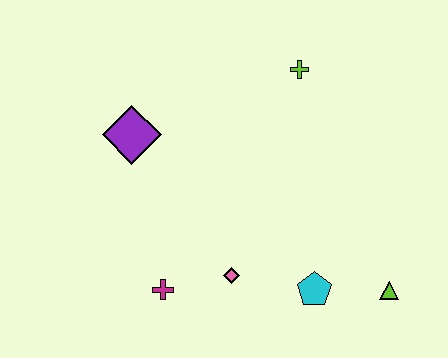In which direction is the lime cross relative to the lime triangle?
The lime cross is above the lime triangle.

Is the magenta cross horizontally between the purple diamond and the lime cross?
Yes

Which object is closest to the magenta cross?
The pink diamond is closest to the magenta cross.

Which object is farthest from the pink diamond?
The lime cross is farthest from the pink diamond.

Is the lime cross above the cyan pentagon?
Yes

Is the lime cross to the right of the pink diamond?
Yes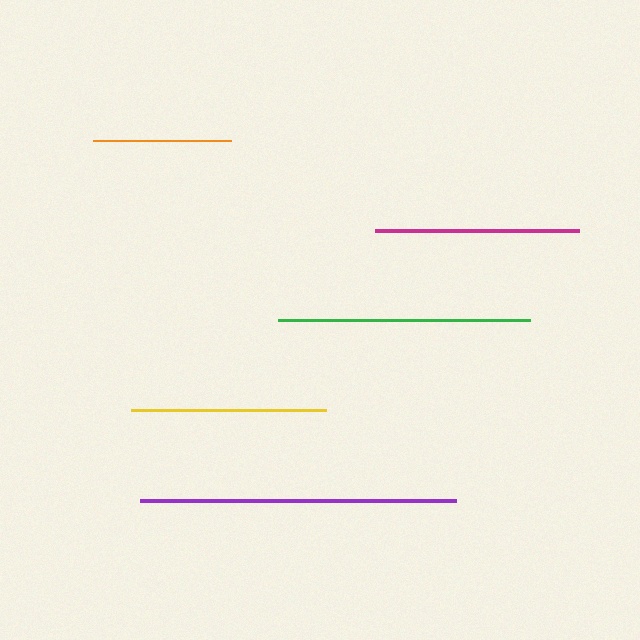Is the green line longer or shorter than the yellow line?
The green line is longer than the yellow line.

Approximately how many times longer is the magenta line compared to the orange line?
The magenta line is approximately 1.5 times the length of the orange line.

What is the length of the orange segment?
The orange segment is approximately 138 pixels long.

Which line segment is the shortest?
The orange line is the shortest at approximately 138 pixels.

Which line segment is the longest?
The purple line is the longest at approximately 316 pixels.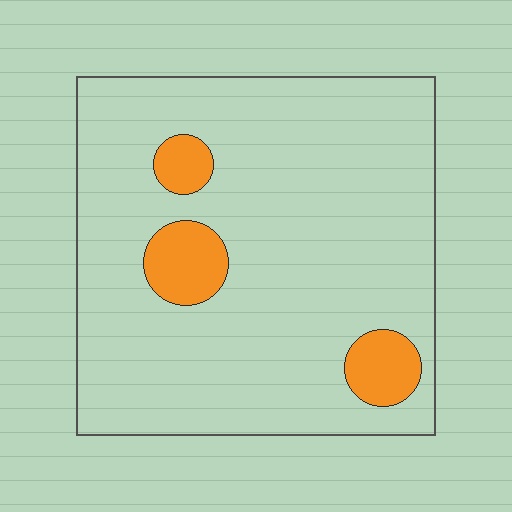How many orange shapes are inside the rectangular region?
3.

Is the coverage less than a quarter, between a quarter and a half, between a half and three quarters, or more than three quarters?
Less than a quarter.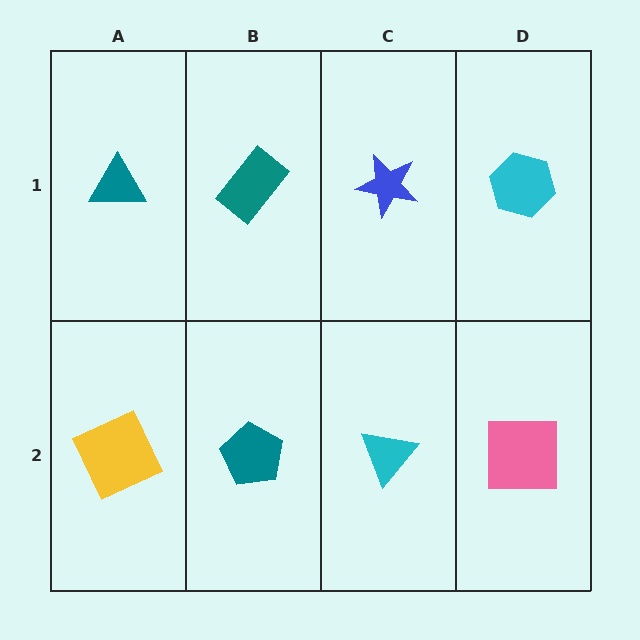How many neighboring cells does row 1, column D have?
2.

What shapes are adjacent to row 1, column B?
A teal pentagon (row 2, column B), a teal triangle (row 1, column A), a blue star (row 1, column C).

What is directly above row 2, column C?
A blue star.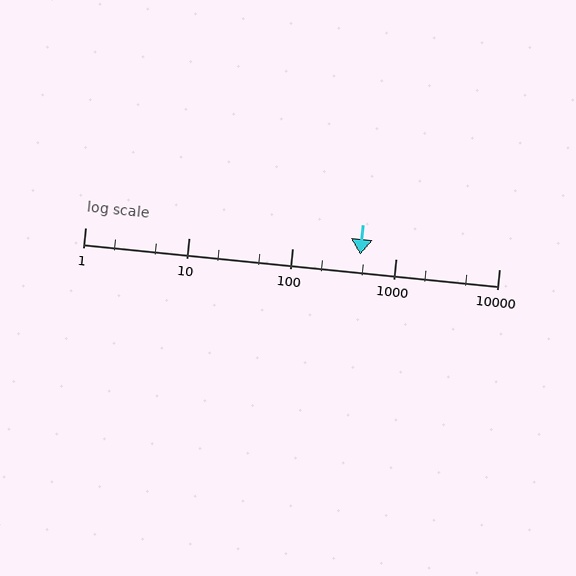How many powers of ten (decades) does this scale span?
The scale spans 4 decades, from 1 to 10000.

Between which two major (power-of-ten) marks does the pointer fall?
The pointer is between 100 and 1000.